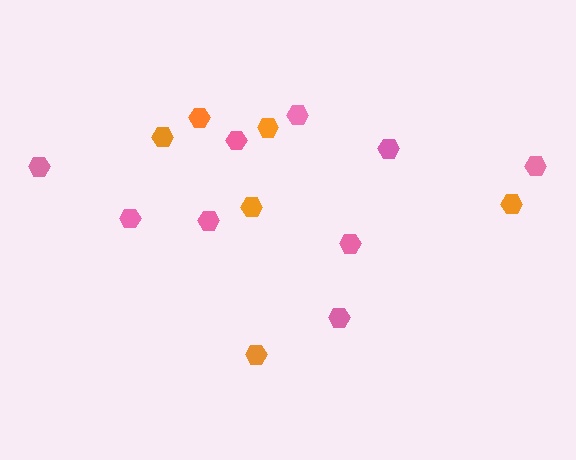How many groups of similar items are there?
There are 2 groups: one group of orange hexagons (6) and one group of pink hexagons (9).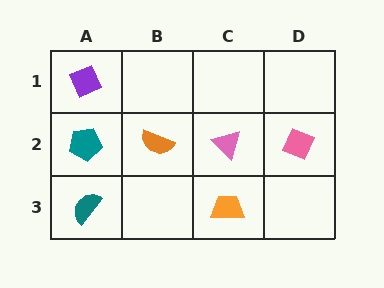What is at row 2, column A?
A teal pentagon.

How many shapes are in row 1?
1 shape.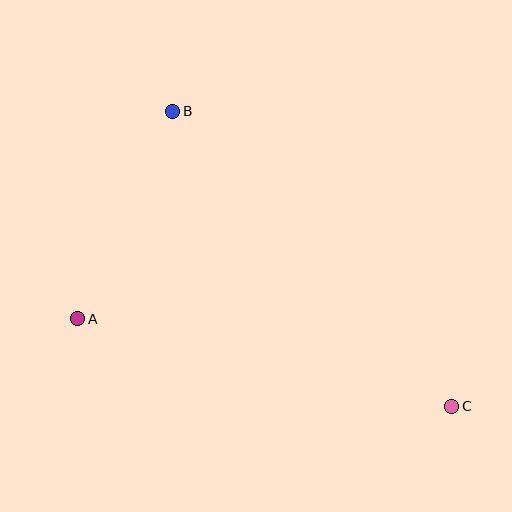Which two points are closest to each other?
Points A and B are closest to each other.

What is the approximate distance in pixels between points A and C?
The distance between A and C is approximately 384 pixels.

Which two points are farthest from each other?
Points B and C are farthest from each other.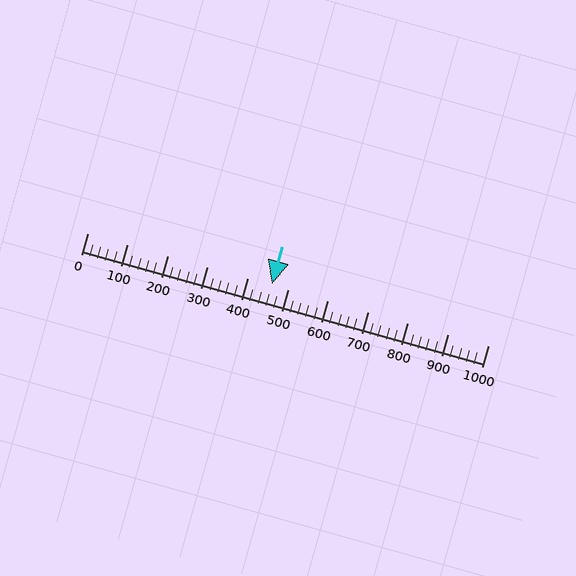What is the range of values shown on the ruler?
The ruler shows values from 0 to 1000.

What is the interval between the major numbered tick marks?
The major tick marks are spaced 100 units apart.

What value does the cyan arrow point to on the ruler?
The cyan arrow points to approximately 460.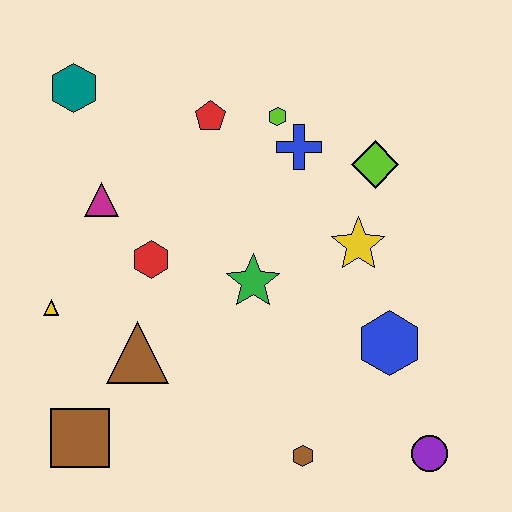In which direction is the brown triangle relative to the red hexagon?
The brown triangle is below the red hexagon.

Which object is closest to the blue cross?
The lime hexagon is closest to the blue cross.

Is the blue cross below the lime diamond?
No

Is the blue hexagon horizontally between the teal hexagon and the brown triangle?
No